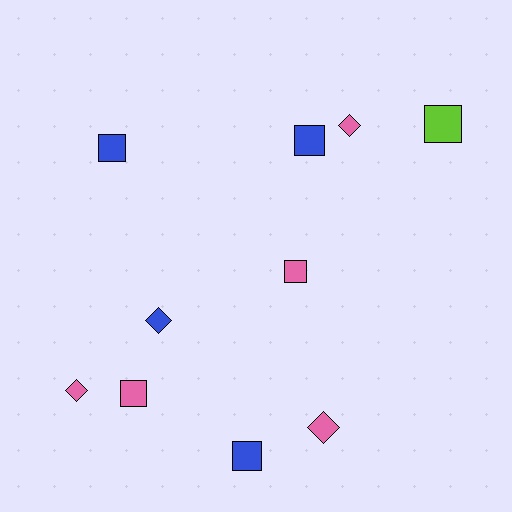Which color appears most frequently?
Pink, with 5 objects.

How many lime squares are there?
There is 1 lime square.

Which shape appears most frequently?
Square, with 6 objects.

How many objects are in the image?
There are 10 objects.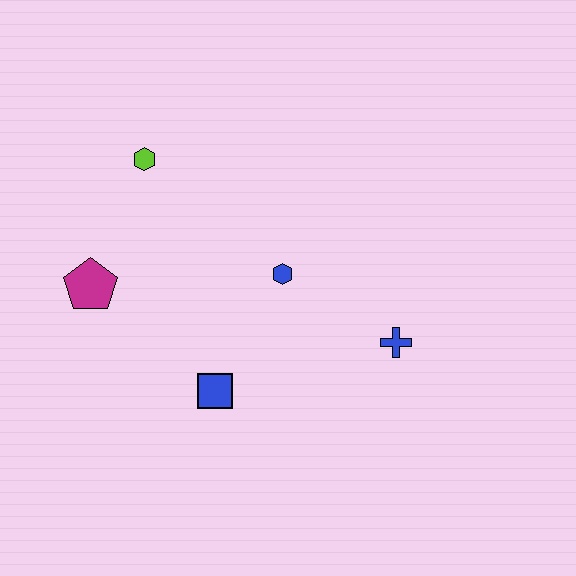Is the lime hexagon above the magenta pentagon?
Yes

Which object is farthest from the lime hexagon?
The blue cross is farthest from the lime hexagon.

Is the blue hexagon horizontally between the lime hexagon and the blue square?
No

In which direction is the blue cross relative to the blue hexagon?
The blue cross is to the right of the blue hexagon.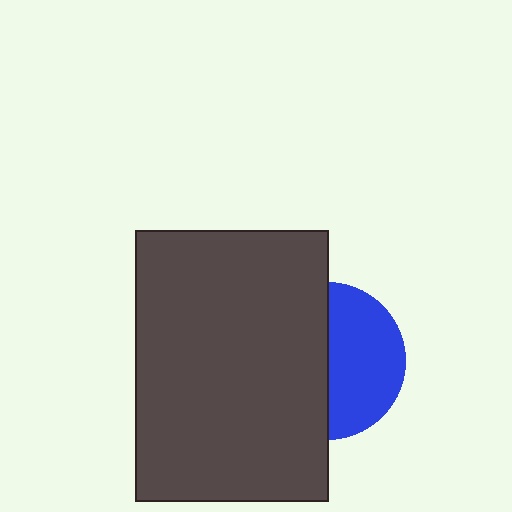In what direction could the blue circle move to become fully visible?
The blue circle could move right. That would shift it out from behind the dark gray rectangle entirely.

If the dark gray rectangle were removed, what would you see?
You would see the complete blue circle.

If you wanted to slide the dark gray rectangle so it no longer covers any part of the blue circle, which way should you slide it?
Slide it left — that is the most direct way to separate the two shapes.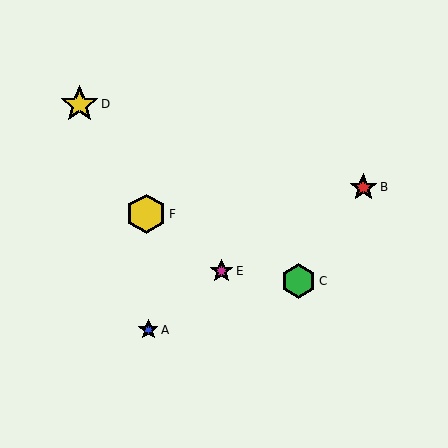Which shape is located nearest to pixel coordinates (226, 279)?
The magenta star (labeled E) at (222, 271) is nearest to that location.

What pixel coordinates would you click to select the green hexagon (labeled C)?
Click at (299, 281) to select the green hexagon C.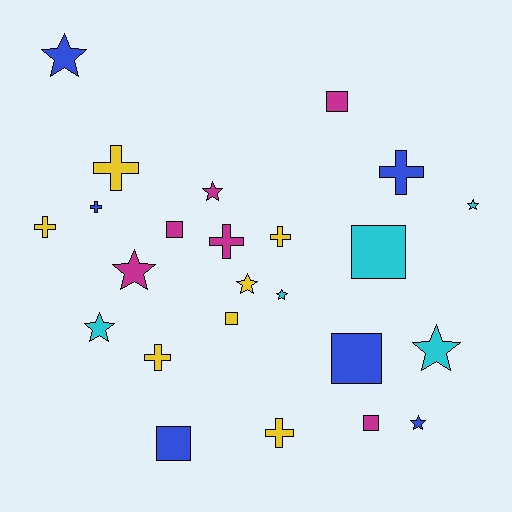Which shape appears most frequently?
Star, with 9 objects.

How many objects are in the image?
There are 24 objects.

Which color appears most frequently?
Yellow, with 7 objects.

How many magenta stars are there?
There are 2 magenta stars.